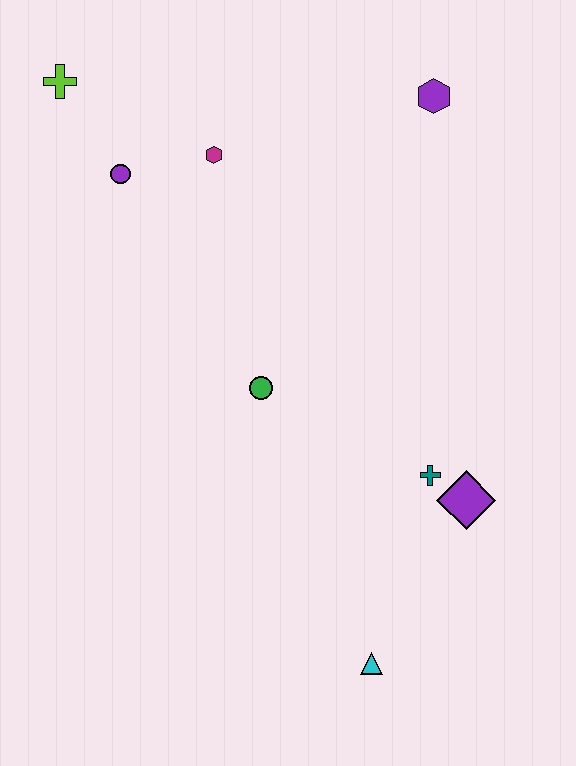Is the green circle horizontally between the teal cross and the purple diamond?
No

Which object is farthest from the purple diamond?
The lime cross is farthest from the purple diamond.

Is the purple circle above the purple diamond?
Yes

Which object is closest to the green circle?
The teal cross is closest to the green circle.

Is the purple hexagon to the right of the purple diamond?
No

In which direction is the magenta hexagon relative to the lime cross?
The magenta hexagon is to the right of the lime cross.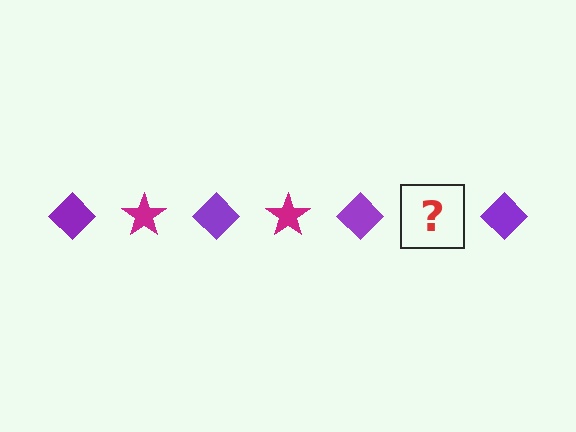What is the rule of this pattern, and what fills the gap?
The rule is that the pattern alternates between purple diamond and magenta star. The gap should be filled with a magenta star.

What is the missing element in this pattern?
The missing element is a magenta star.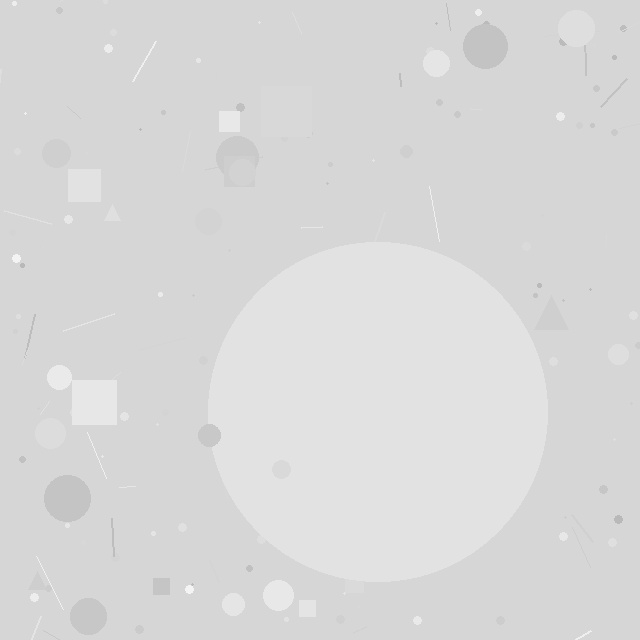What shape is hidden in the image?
A circle is hidden in the image.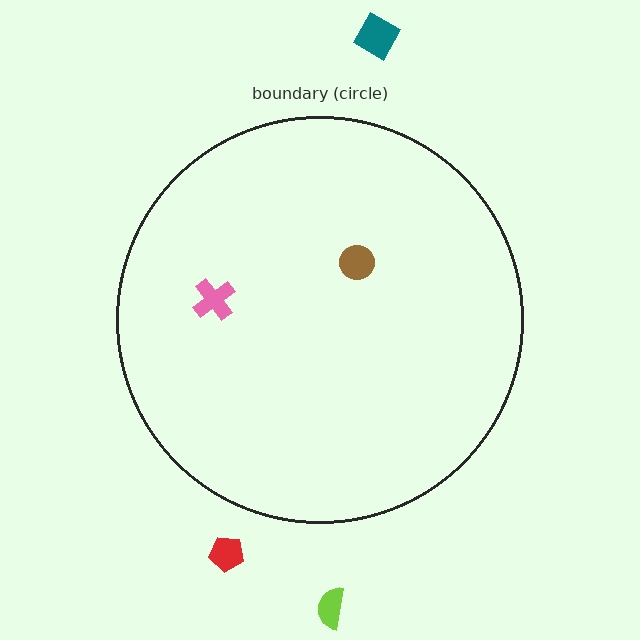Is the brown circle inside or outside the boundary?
Inside.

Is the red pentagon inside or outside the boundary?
Outside.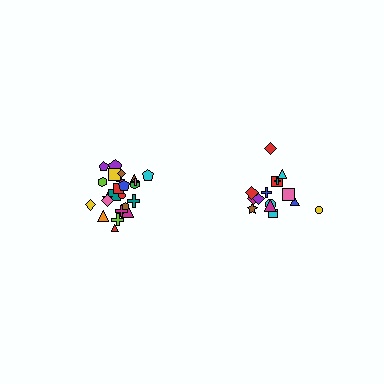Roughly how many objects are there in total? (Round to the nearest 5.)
Roughly 40 objects in total.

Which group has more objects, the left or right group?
The left group.